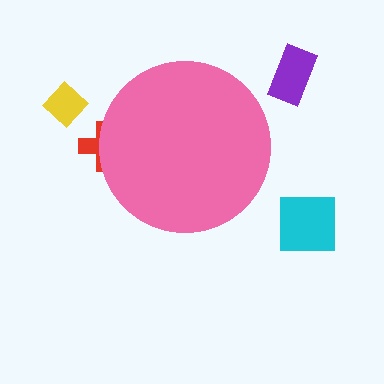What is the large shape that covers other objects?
A pink circle.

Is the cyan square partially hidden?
No, the cyan square is fully visible.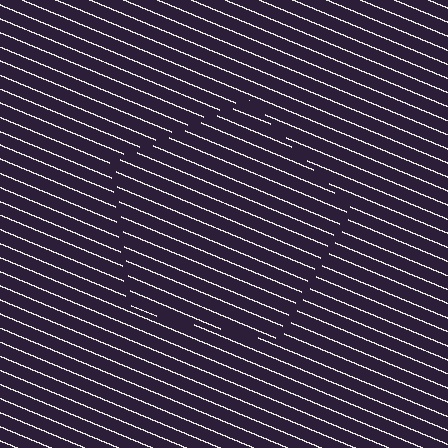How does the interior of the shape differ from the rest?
The interior of the shape contains the same grating, shifted by half a period — the contour is defined by the phase discontinuity where line-ends from the inner and outer gratings abut.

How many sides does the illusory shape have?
5 sides — the line-ends trace a pentagon.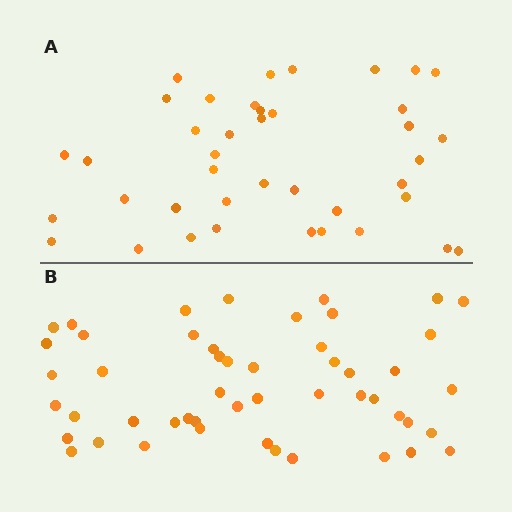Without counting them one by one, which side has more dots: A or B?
Region B (the bottom region) has more dots.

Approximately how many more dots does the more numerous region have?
Region B has roughly 10 or so more dots than region A.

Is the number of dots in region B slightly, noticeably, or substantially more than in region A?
Region B has noticeably more, but not dramatically so. The ratio is roughly 1.2 to 1.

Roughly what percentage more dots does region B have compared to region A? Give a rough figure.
About 25% more.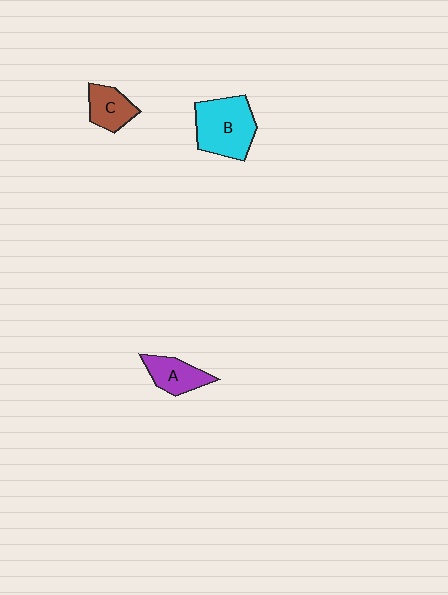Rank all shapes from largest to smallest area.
From largest to smallest: B (cyan), A (purple), C (brown).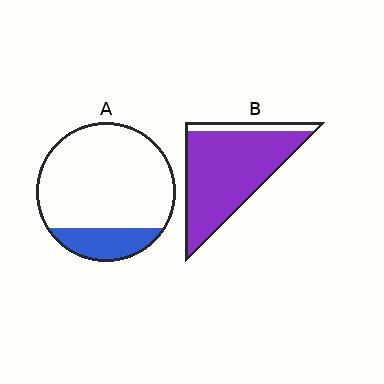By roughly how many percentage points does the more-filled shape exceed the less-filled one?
By roughly 70 percentage points (B over A).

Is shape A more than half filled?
No.